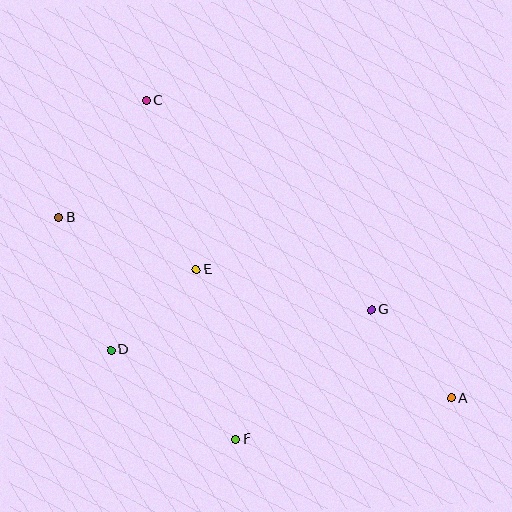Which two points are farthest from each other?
Points A and B are farthest from each other.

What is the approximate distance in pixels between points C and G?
The distance between C and G is approximately 308 pixels.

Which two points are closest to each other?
Points D and E are closest to each other.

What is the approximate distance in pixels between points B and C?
The distance between B and C is approximately 146 pixels.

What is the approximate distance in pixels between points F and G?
The distance between F and G is approximately 187 pixels.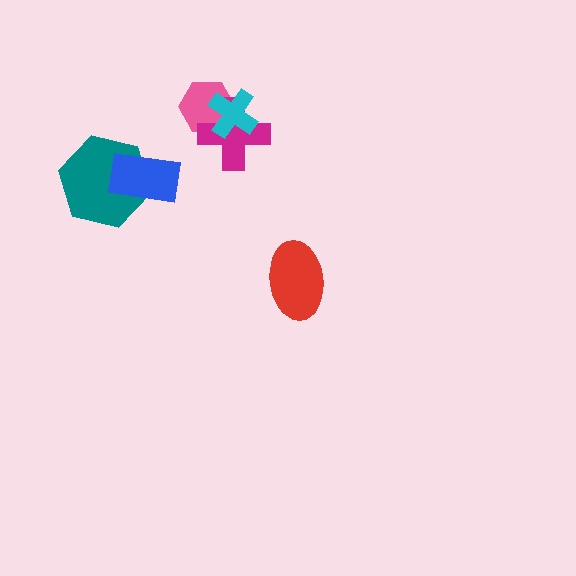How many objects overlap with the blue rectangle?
1 object overlaps with the blue rectangle.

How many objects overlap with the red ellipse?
0 objects overlap with the red ellipse.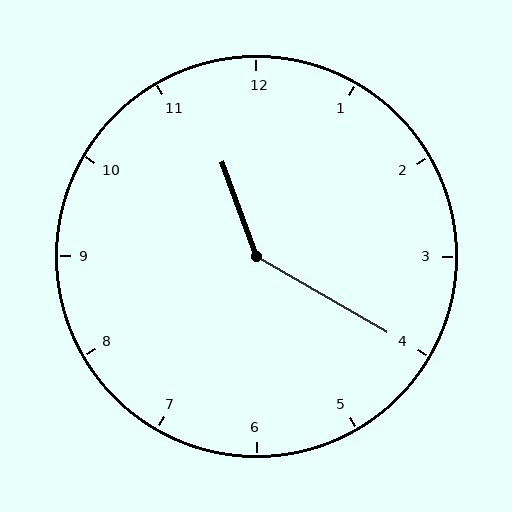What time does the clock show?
11:20.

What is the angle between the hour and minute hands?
Approximately 140 degrees.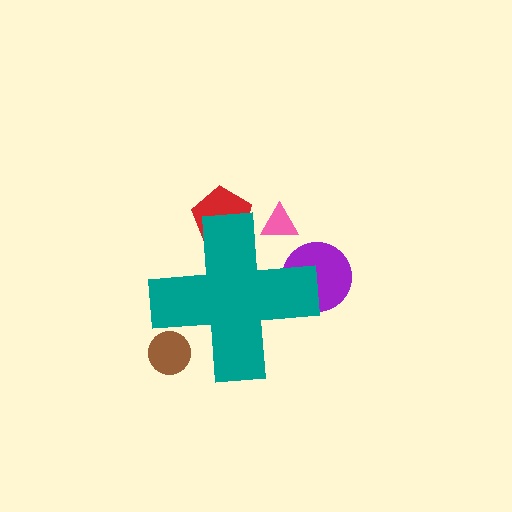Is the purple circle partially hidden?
Yes, the purple circle is partially hidden behind the teal cross.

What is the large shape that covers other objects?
A teal cross.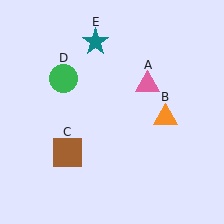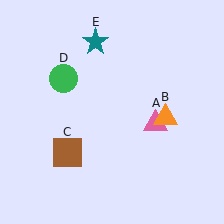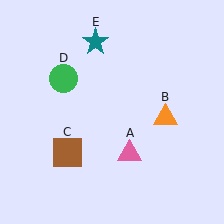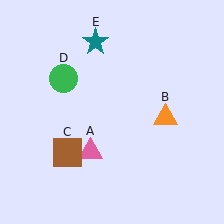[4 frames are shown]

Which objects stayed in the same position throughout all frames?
Orange triangle (object B) and brown square (object C) and green circle (object D) and teal star (object E) remained stationary.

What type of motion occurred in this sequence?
The pink triangle (object A) rotated clockwise around the center of the scene.